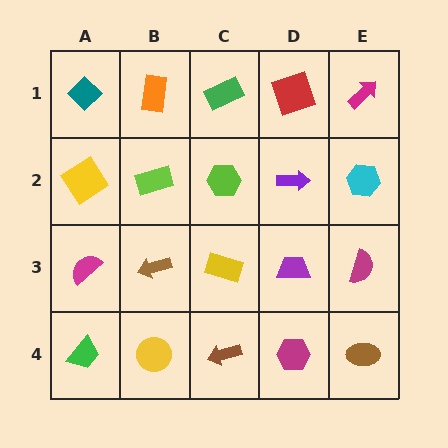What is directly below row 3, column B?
A yellow circle.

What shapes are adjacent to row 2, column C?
A green rectangle (row 1, column C), a yellow rectangle (row 3, column C), a lime rectangle (row 2, column B), a purple arrow (row 2, column D).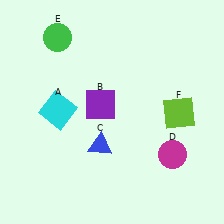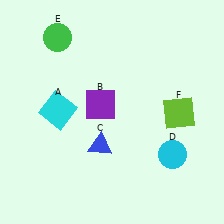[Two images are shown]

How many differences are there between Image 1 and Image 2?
There is 1 difference between the two images.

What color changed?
The circle (D) changed from magenta in Image 1 to cyan in Image 2.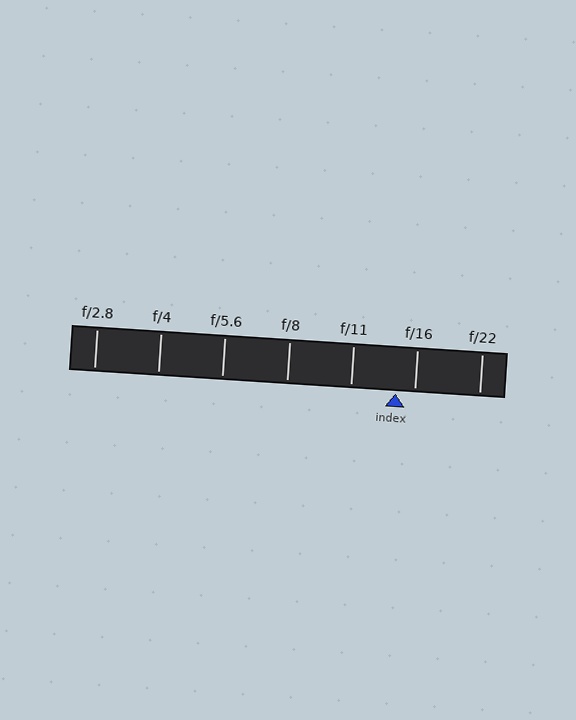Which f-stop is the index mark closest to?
The index mark is closest to f/16.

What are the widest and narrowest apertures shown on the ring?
The widest aperture shown is f/2.8 and the narrowest is f/22.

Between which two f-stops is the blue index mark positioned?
The index mark is between f/11 and f/16.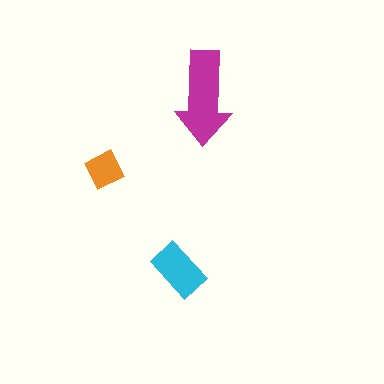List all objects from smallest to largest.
The orange diamond, the cyan rectangle, the magenta arrow.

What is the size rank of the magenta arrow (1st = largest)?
1st.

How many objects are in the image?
There are 3 objects in the image.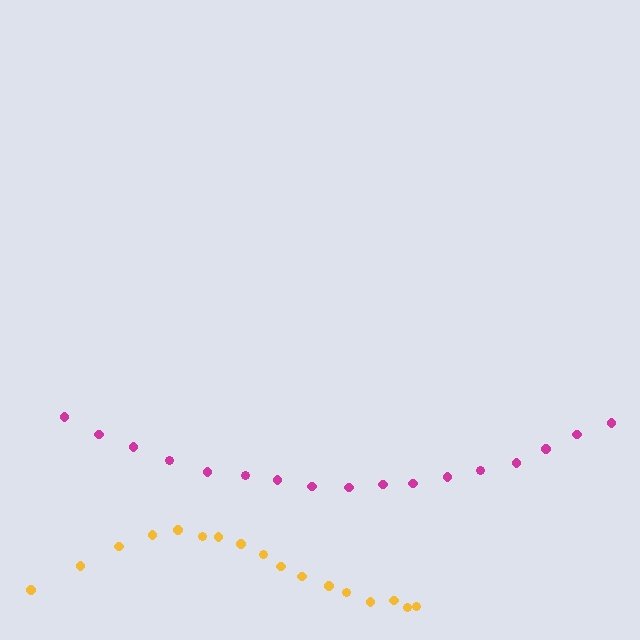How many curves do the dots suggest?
There are 2 distinct paths.